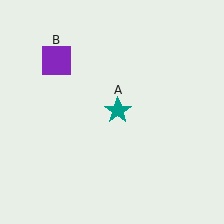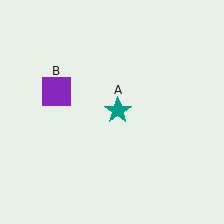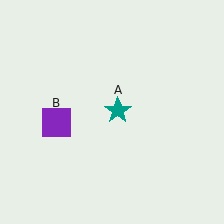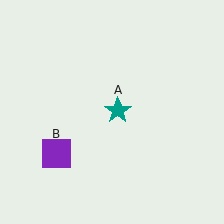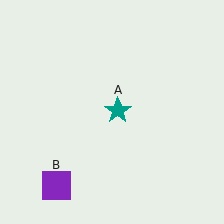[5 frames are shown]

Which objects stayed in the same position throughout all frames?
Teal star (object A) remained stationary.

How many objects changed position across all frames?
1 object changed position: purple square (object B).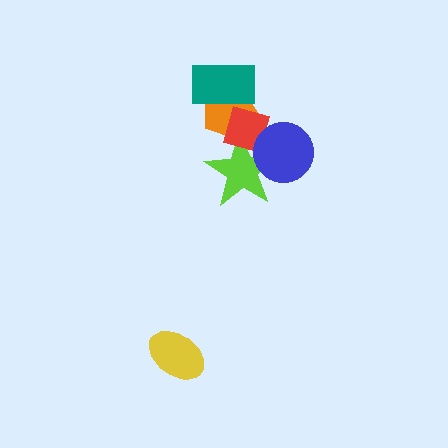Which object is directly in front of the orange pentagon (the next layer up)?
The red diamond is directly in front of the orange pentagon.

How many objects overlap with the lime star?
3 objects overlap with the lime star.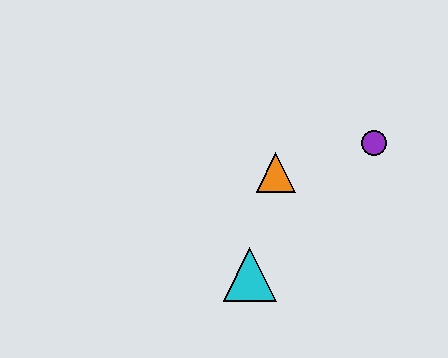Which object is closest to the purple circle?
The orange triangle is closest to the purple circle.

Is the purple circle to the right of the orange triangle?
Yes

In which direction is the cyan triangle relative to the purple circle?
The cyan triangle is below the purple circle.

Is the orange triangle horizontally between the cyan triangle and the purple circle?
Yes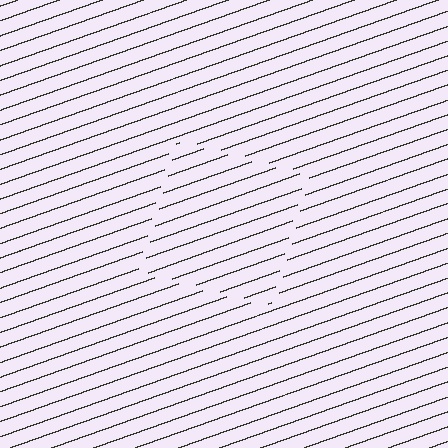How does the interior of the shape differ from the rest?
The interior of the shape contains the same grating, shifted by half a period — the contour is defined by the phase discontinuity where line-ends from the inner and outer gratings abut.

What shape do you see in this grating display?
An illusory square. The interior of the shape contains the same grating, shifted by half a period — the contour is defined by the phase discontinuity where line-ends from the inner and outer gratings abut.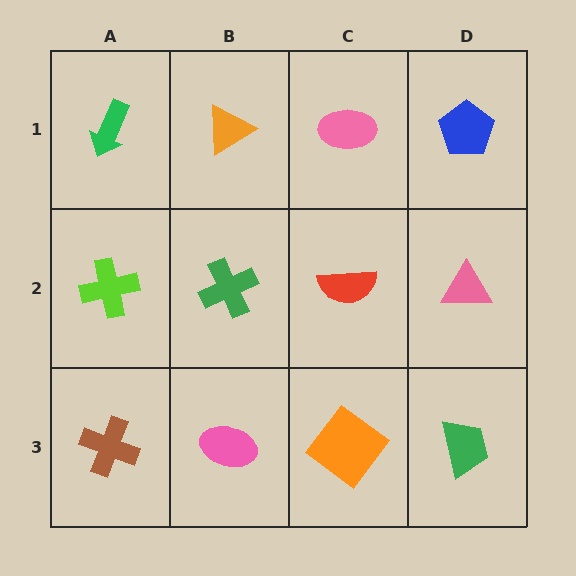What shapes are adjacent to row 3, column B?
A green cross (row 2, column B), a brown cross (row 3, column A), an orange diamond (row 3, column C).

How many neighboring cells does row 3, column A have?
2.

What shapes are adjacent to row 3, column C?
A red semicircle (row 2, column C), a pink ellipse (row 3, column B), a green trapezoid (row 3, column D).